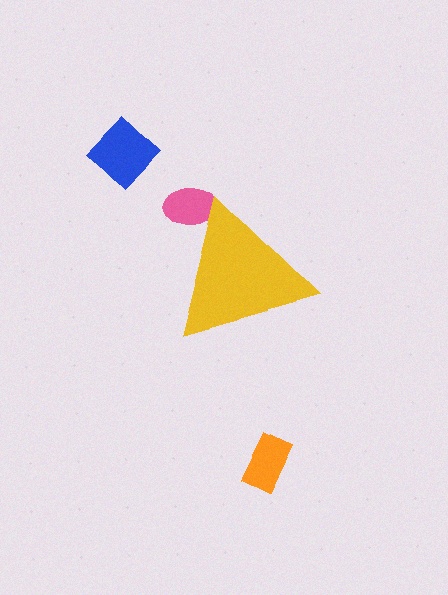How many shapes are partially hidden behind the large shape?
1 shape is partially hidden.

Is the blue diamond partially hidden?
No, the blue diamond is fully visible.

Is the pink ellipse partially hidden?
Yes, the pink ellipse is partially hidden behind the yellow triangle.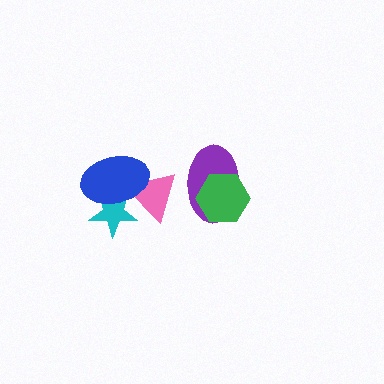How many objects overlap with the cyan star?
2 objects overlap with the cyan star.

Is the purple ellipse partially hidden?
Yes, it is partially covered by another shape.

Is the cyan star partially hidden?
Yes, it is partially covered by another shape.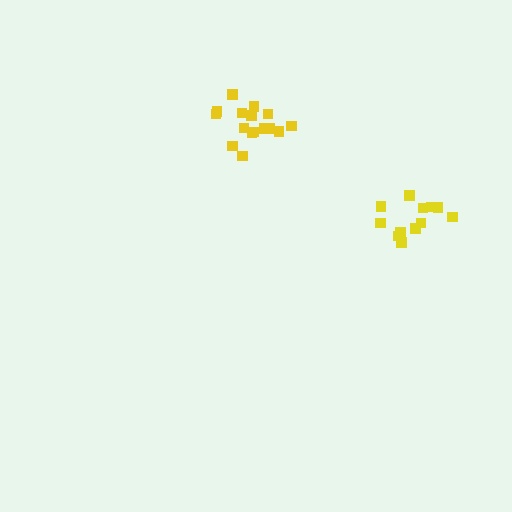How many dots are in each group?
Group 1: 16 dots, Group 2: 12 dots (28 total).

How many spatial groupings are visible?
There are 2 spatial groupings.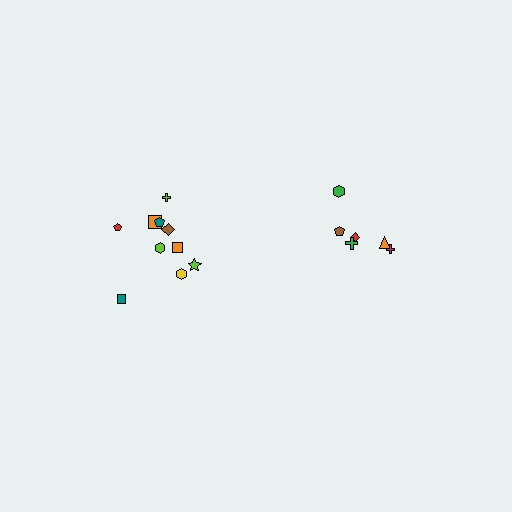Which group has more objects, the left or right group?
The left group.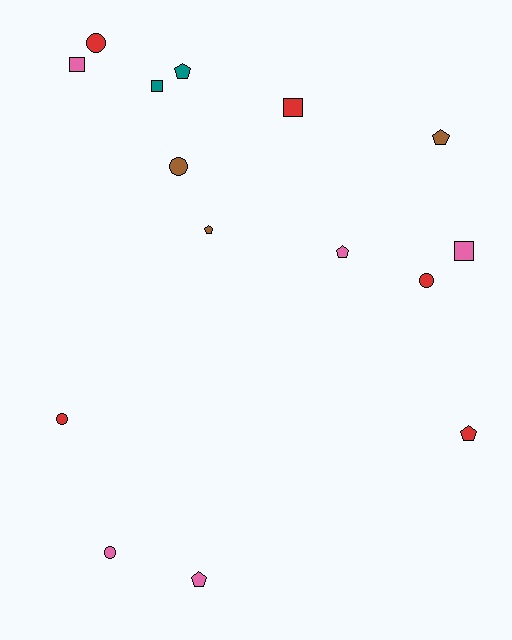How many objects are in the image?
There are 15 objects.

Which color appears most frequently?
Pink, with 5 objects.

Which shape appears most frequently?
Pentagon, with 6 objects.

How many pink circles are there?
There is 1 pink circle.